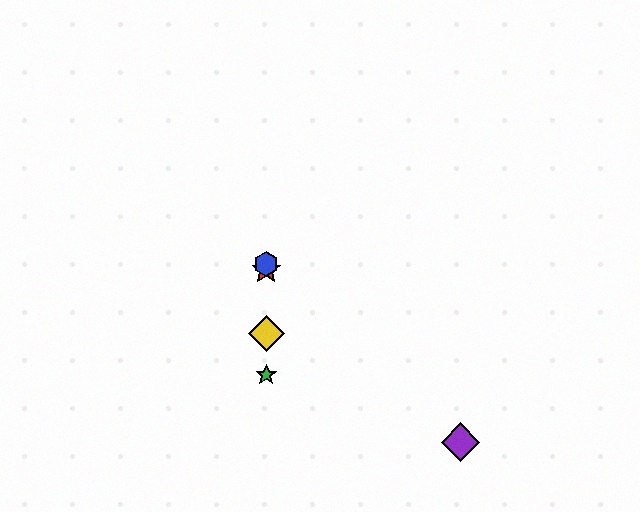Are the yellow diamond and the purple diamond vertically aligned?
No, the yellow diamond is at x≈266 and the purple diamond is at x≈460.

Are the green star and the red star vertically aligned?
Yes, both are at x≈266.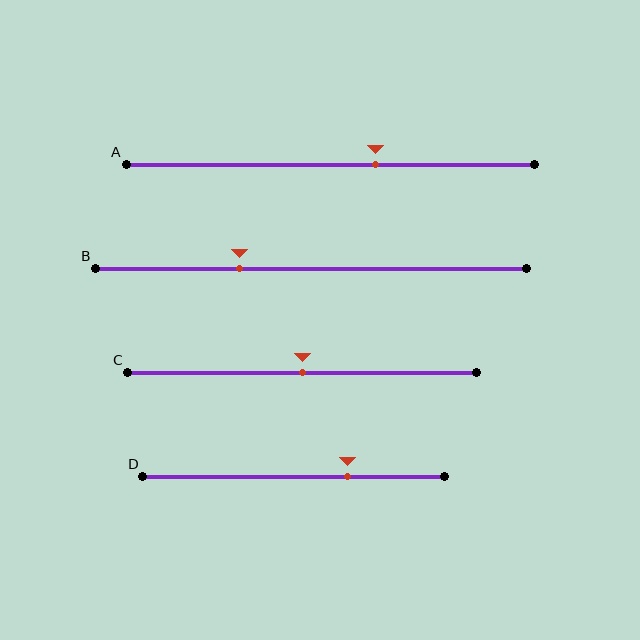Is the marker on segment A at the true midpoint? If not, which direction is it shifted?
No, the marker on segment A is shifted to the right by about 11% of the segment length.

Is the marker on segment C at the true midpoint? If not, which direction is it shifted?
Yes, the marker on segment C is at the true midpoint.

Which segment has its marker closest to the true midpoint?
Segment C has its marker closest to the true midpoint.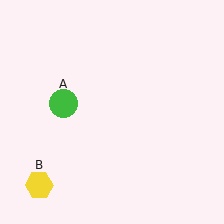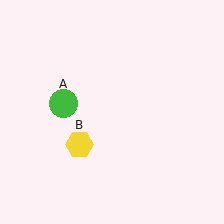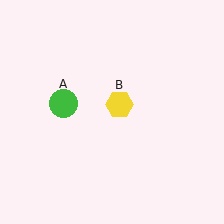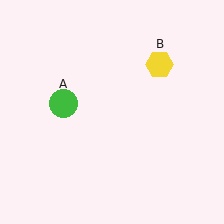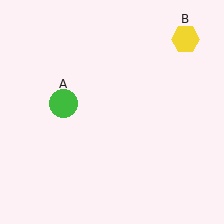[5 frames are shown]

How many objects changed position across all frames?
1 object changed position: yellow hexagon (object B).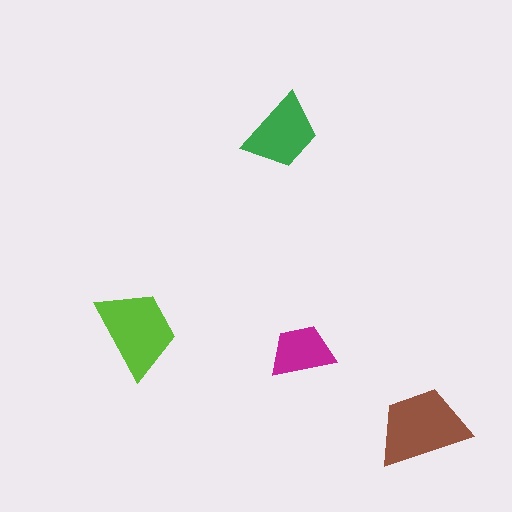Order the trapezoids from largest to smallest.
the brown one, the lime one, the green one, the magenta one.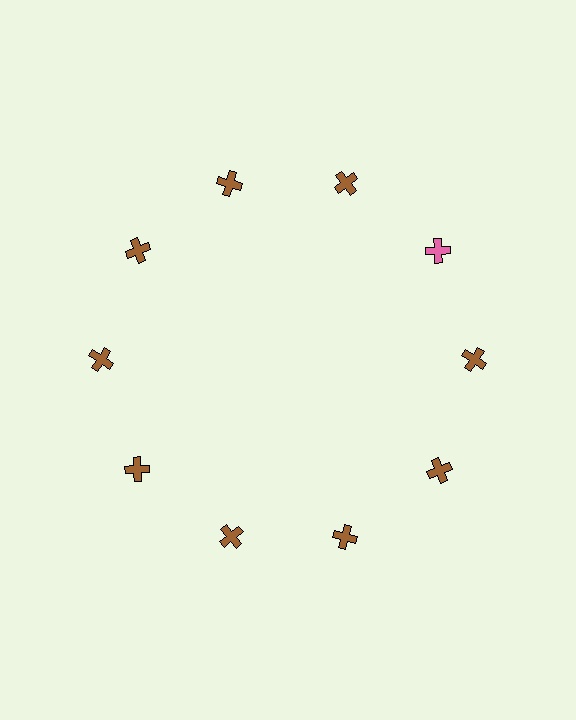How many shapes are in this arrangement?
There are 10 shapes arranged in a ring pattern.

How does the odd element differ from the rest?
It has a different color: pink instead of brown.